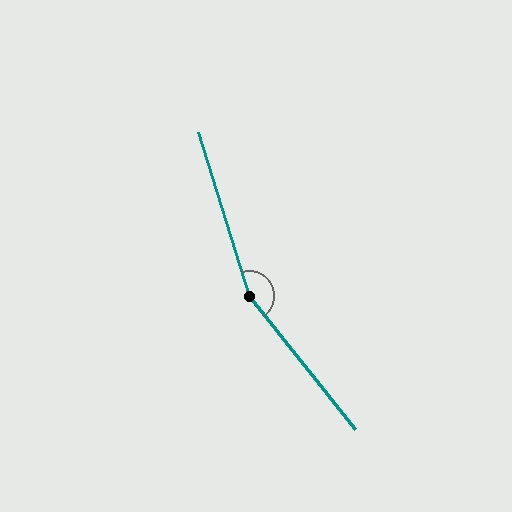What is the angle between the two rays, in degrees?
Approximately 159 degrees.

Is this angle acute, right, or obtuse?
It is obtuse.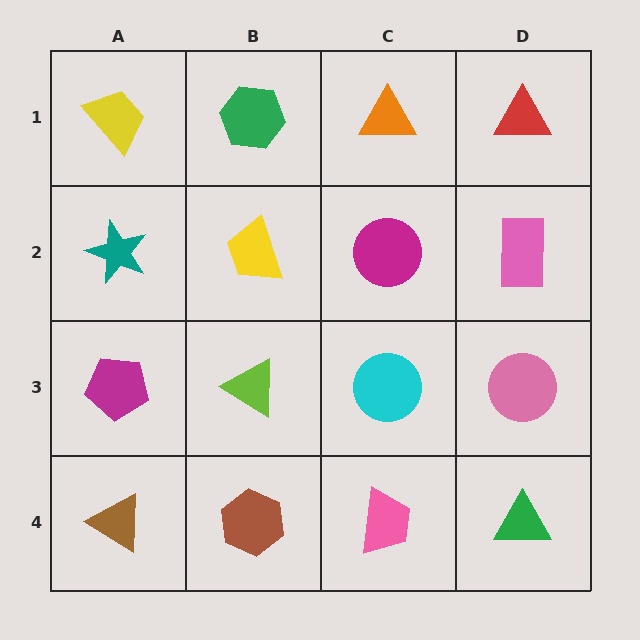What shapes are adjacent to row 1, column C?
A magenta circle (row 2, column C), a green hexagon (row 1, column B), a red triangle (row 1, column D).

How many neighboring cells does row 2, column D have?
3.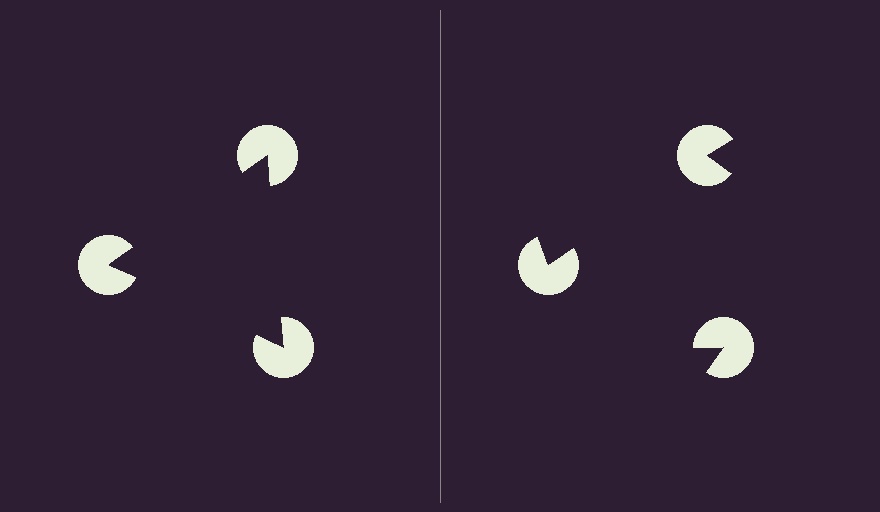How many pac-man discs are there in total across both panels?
6 — 3 on each side.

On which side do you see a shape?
An illusory triangle appears on the left side. On the right side the wedge cuts are rotated, so no coherent shape forms.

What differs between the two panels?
The pac-man discs are positioned identically on both sides; only the wedge orientations differ. On the left they align to a triangle; on the right they are misaligned.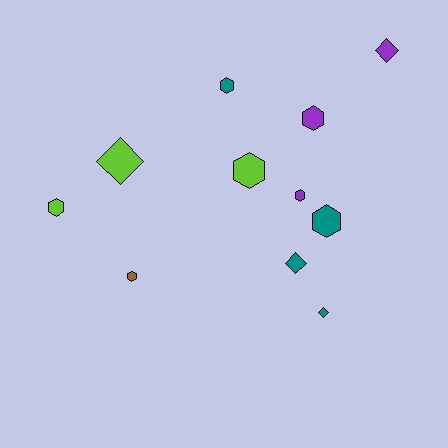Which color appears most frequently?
Teal, with 4 objects.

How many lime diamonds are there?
There is 1 lime diamond.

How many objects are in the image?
There are 11 objects.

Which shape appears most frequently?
Hexagon, with 7 objects.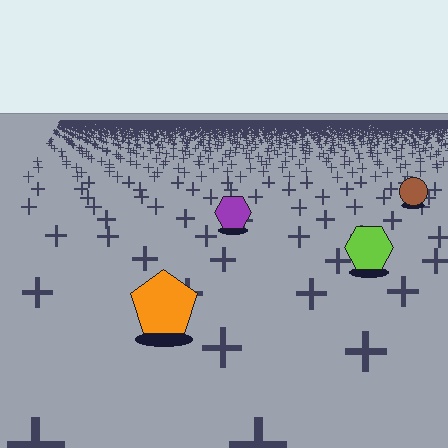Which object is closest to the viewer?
The orange pentagon is closest. The texture marks near it are larger and more spread out.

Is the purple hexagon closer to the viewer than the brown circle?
Yes. The purple hexagon is closer — you can tell from the texture gradient: the ground texture is coarser near it.